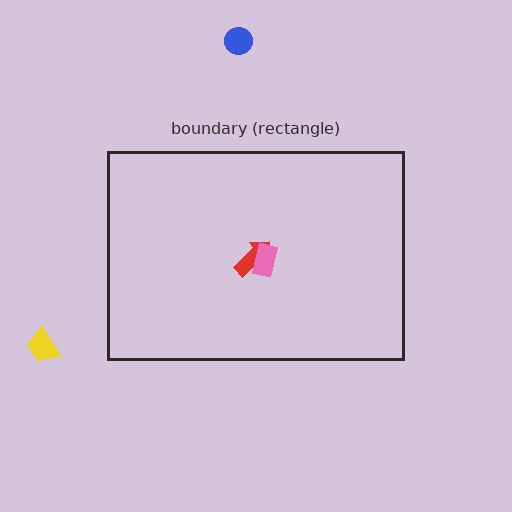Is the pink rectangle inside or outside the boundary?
Inside.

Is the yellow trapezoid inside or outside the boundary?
Outside.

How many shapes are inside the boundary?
2 inside, 2 outside.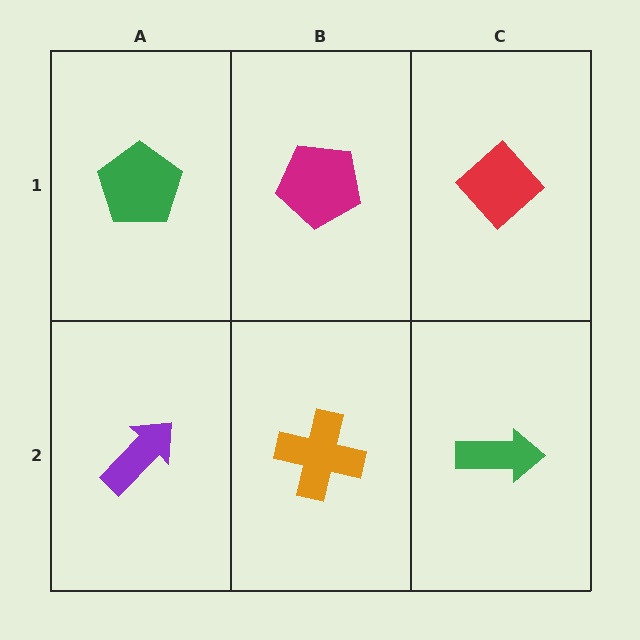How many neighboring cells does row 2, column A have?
2.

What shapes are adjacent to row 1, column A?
A purple arrow (row 2, column A), a magenta pentagon (row 1, column B).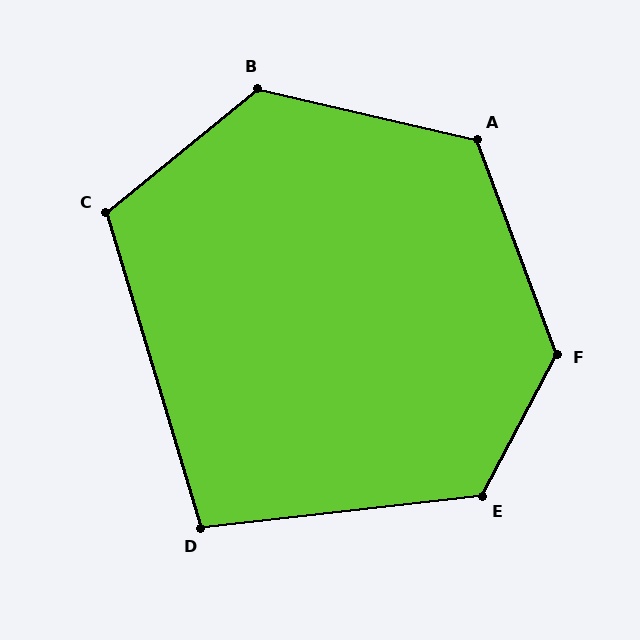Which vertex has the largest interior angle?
F, at approximately 132 degrees.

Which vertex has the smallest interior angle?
D, at approximately 100 degrees.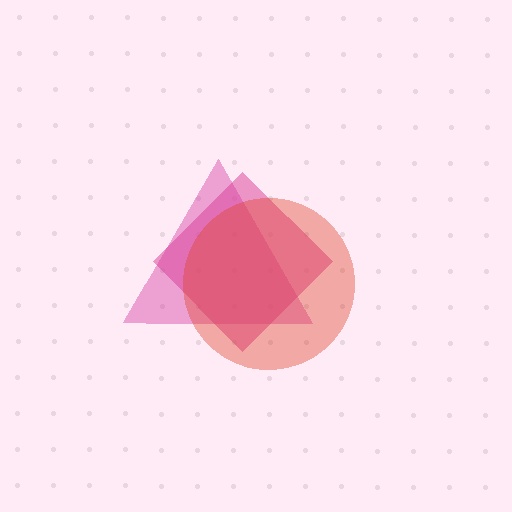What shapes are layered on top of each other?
The layered shapes are: a pink diamond, a magenta triangle, a red circle.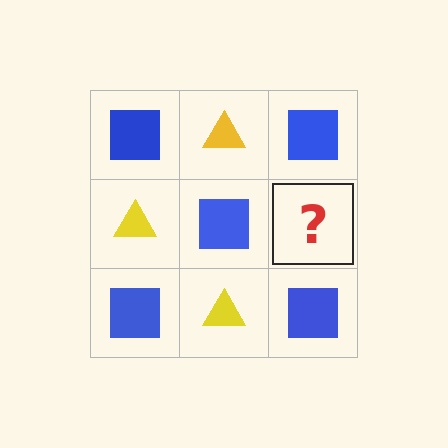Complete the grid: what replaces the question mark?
The question mark should be replaced with a yellow triangle.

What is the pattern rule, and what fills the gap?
The rule is that it alternates blue square and yellow triangle in a checkerboard pattern. The gap should be filled with a yellow triangle.